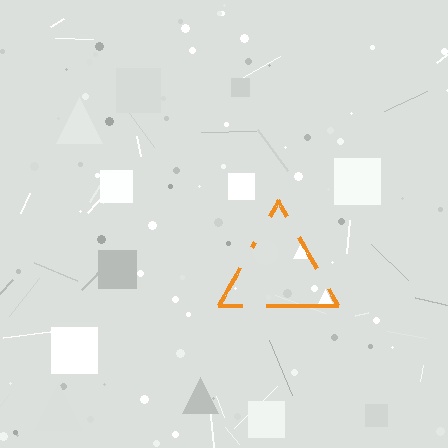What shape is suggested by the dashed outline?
The dashed outline suggests a triangle.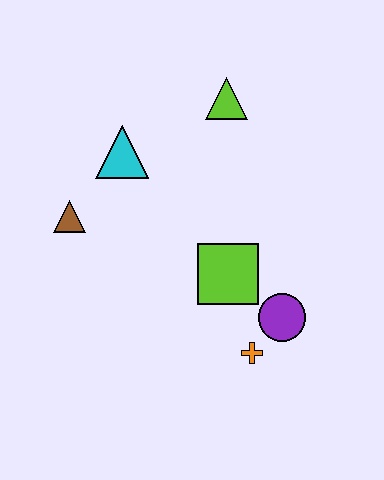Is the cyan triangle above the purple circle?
Yes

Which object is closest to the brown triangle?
The cyan triangle is closest to the brown triangle.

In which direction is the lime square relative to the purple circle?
The lime square is to the left of the purple circle.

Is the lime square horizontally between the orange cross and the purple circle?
No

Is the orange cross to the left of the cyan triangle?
No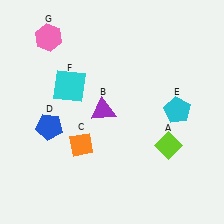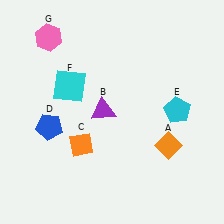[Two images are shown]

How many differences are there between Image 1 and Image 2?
There is 1 difference between the two images.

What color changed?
The diamond (A) changed from lime in Image 1 to orange in Image 2.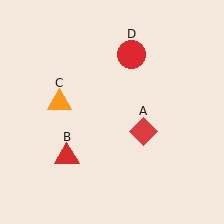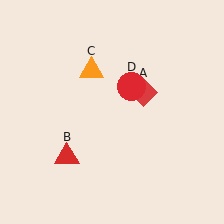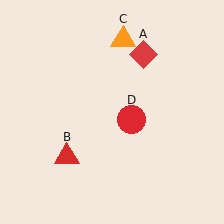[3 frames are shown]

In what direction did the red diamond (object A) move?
The red diamond (object A) moved up.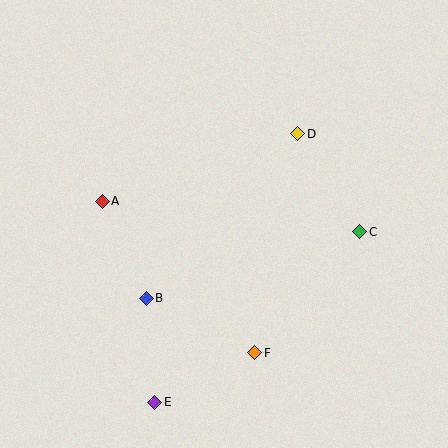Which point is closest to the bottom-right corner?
Point F is closest to the bottom-right corner.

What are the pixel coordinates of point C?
Point C is at (360, 232).